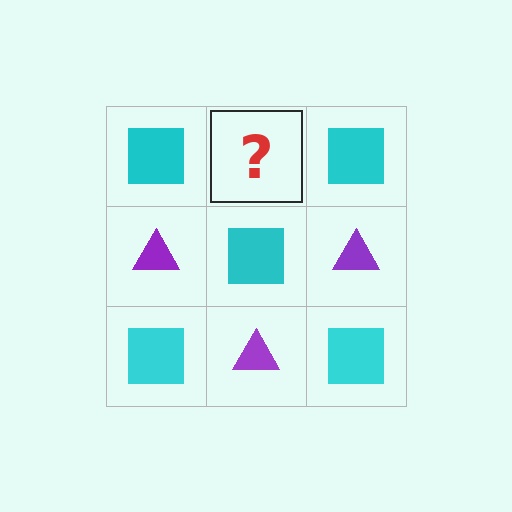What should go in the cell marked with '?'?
The missing cell should contain a purple triangle.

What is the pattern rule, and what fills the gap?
The rule is that it alternates cyan square and purple triangle in a checkerboard pattern. The gap should be filled with a purple triangle.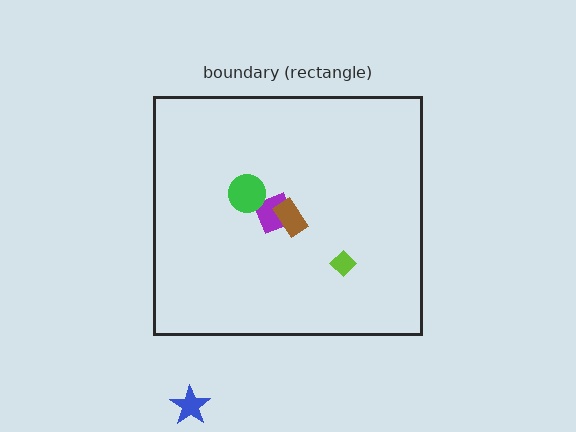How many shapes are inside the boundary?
4 inside, 1 outside.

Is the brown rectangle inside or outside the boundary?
Inside.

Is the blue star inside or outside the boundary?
Outside.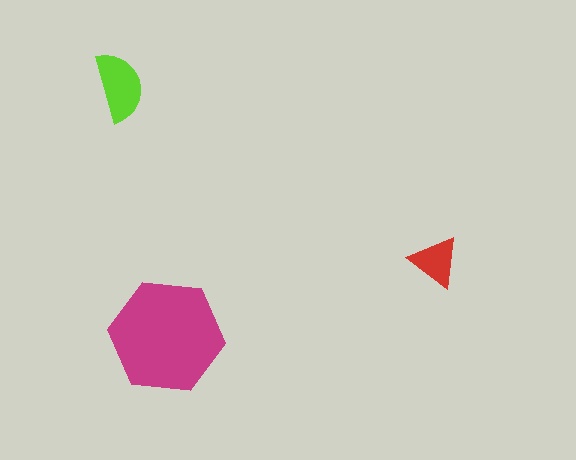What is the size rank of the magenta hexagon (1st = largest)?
1st.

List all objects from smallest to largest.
The red triangle, the lime semicircle, the magenta hexagon.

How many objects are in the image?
There are 3 objects in the image.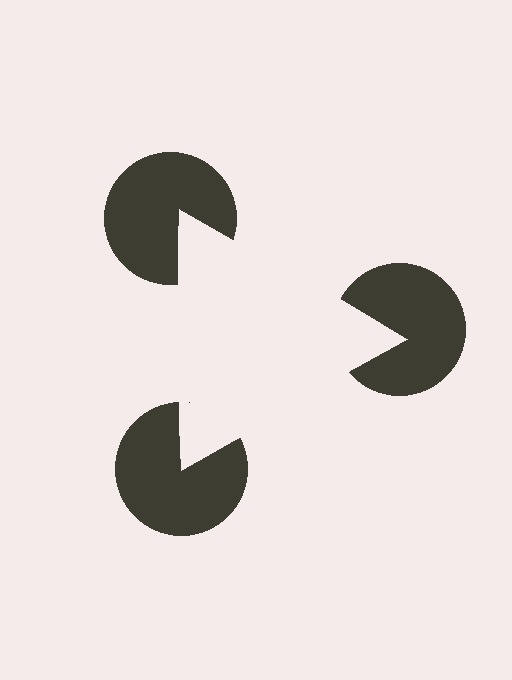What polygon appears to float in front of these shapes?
An illusory triangle — its edges are inferred from the aligned wedge cuts in the pac-man discs, not physically drawn.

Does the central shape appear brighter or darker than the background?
It typically appears slightly brighter than the background, even though no actual brightness change is drawn.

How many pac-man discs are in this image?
There are 3 — one at each vertex of the illusory triangle.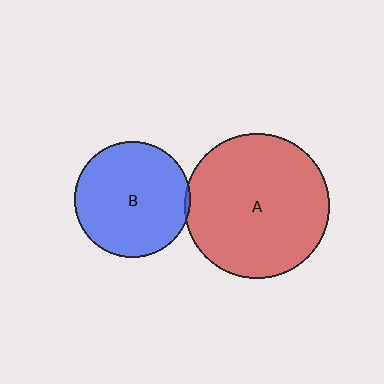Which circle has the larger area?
Circle A (red).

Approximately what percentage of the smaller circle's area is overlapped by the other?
Approximately 5%.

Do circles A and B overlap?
Yes.